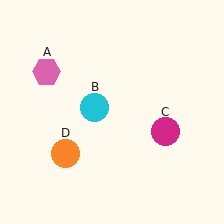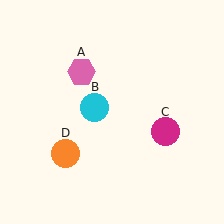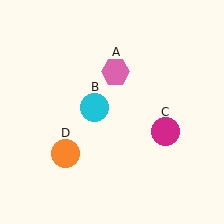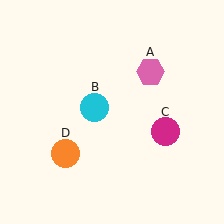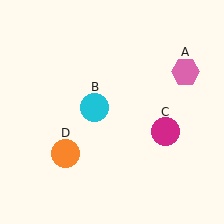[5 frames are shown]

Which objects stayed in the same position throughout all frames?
Cyan circle (object B) and magenta circle (object C) and orange circle (object D) remained stationary.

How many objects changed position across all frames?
1 object changed position: pink hexagon (object A).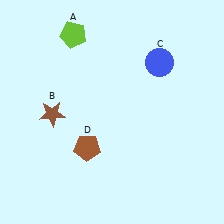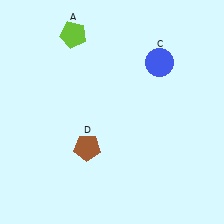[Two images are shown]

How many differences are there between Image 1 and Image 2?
There is 1 difference between the two images.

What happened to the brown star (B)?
The brown star (B) was removed in Image 2. It was in the bottom-left area of Image 1.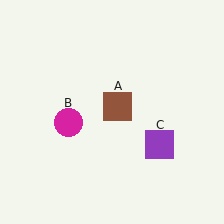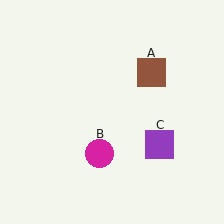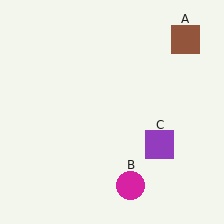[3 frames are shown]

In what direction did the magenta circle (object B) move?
The magenta circle (object B) moved down and to the right.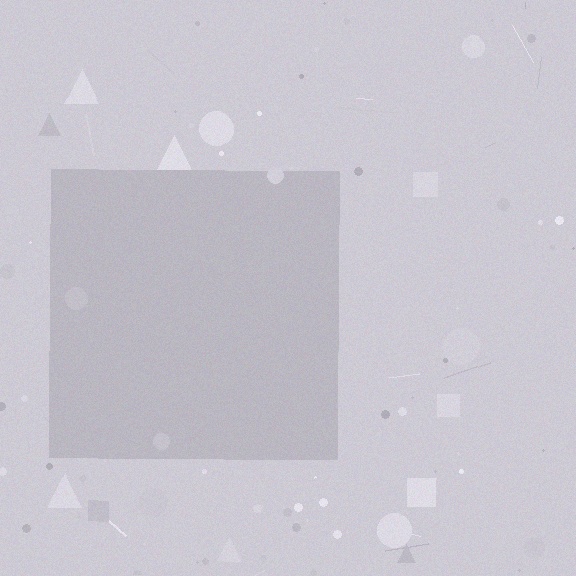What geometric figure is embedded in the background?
A square is embedded in the background.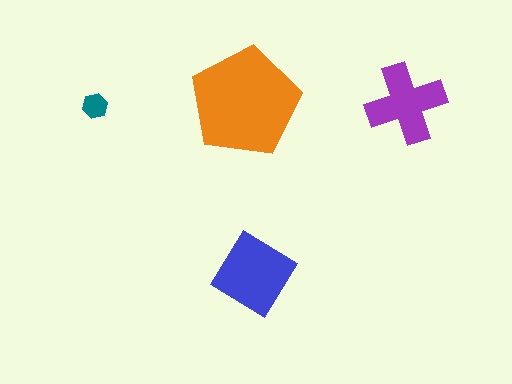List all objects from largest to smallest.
The orange pentagon, the blue diamond, the purple cross, the teal hexagon.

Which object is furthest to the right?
The purple cross is rightmost.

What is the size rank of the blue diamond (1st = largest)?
2nd.